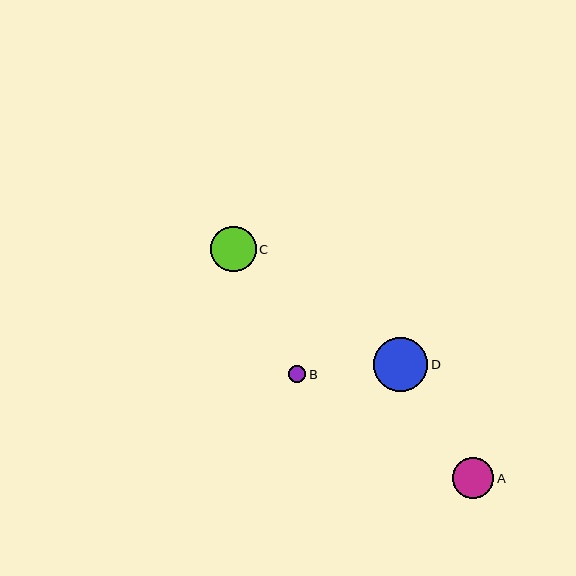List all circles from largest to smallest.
From largest to smallest: D, C, A, B.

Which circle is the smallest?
Circle B is the smallest with a size of approximately 17 pixels.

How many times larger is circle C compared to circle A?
Circle C is approximately 1.1 times the size of circle A.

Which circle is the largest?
Circle D is the largest with a size of approximately 55 pixels.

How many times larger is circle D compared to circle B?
Circle D is approximately 3.1 times the size of circle B.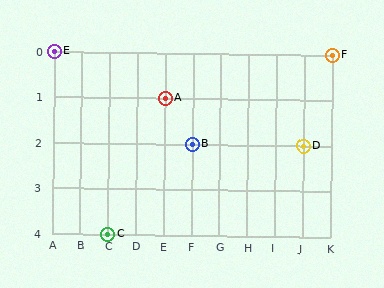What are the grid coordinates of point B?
Point B is at grid coordinates (F, 2).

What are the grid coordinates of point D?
Point D is at grid coordinates (J, 2).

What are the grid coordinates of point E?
Point E is at grid coordinates (A, 0).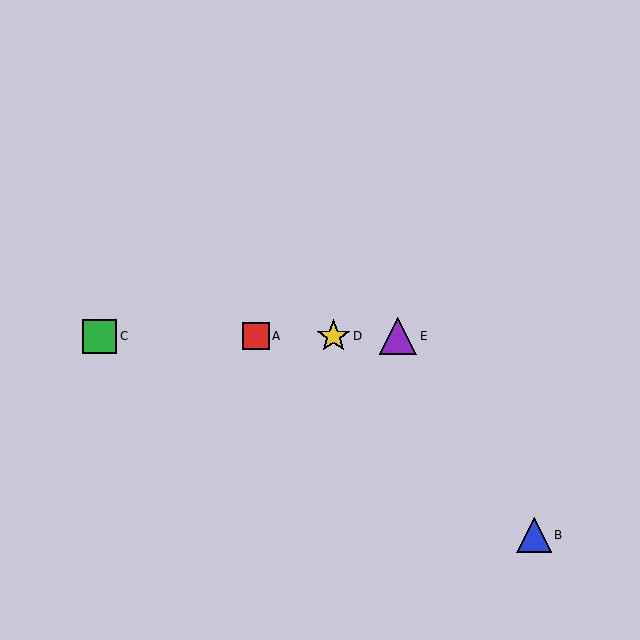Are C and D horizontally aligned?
Yes, both are at y≈336.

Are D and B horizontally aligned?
No, D is at y≈336 and B is at y≈535.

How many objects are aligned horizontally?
4 objects (A, C, D, E) are aligned horizontally.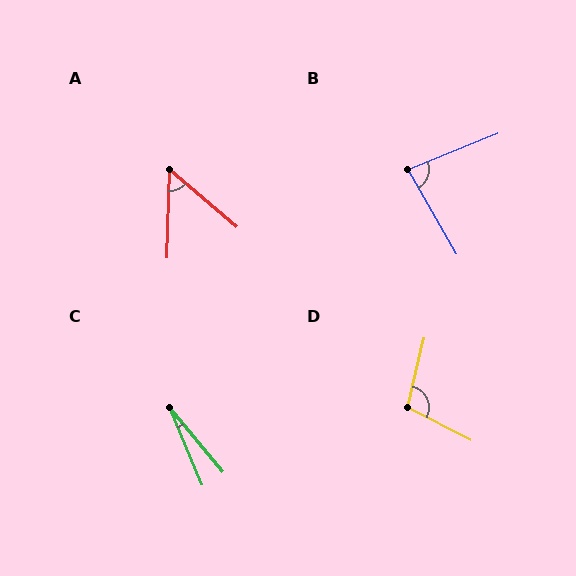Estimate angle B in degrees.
Approximately 82 degrees.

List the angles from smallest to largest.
C (17°), A (51°), B (82°), D (104°).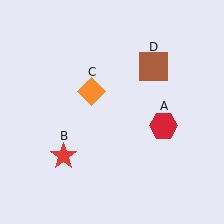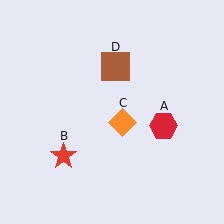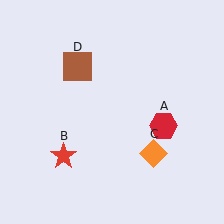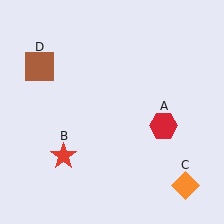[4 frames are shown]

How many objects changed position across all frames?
2 objects changed position: orange diamond (object C), brown square (object D).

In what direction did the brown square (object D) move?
The brown square (object D) moved left.